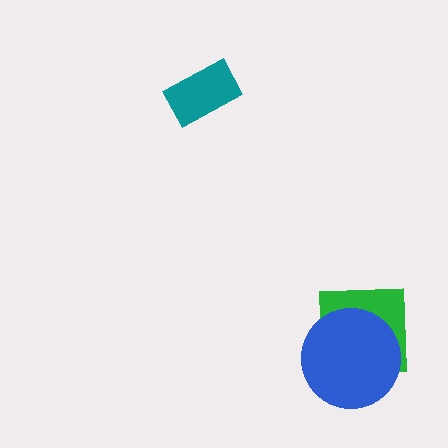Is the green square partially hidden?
Yes, it is partially covered by another shape.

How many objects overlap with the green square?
1 object overlaps with the green square.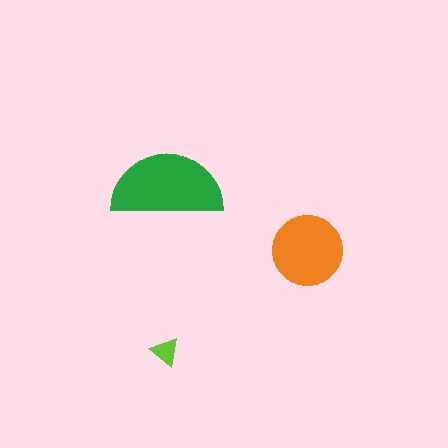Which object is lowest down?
The lime triangle is bottommost.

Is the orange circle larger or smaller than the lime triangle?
Larger.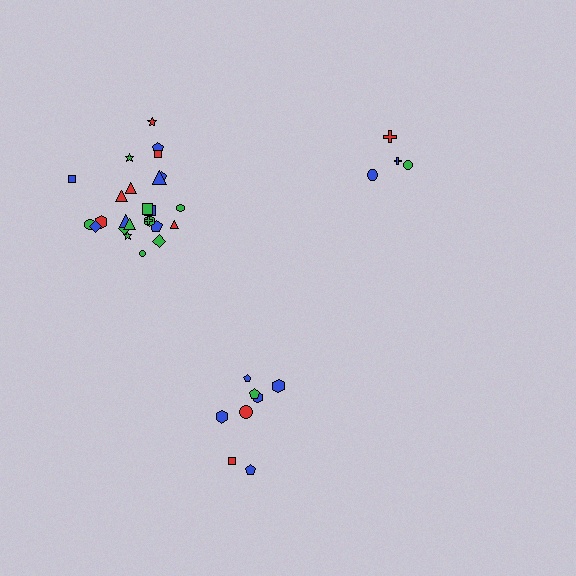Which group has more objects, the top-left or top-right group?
The top-left group.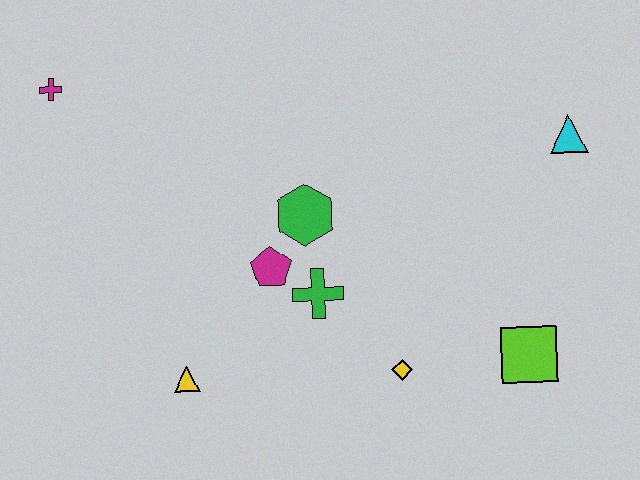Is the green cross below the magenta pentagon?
Yes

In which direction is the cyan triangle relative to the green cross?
The cyan triangle is to the right of the green cross.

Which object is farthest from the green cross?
The magenta cross is farthest from the green cross.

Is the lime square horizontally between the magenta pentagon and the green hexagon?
No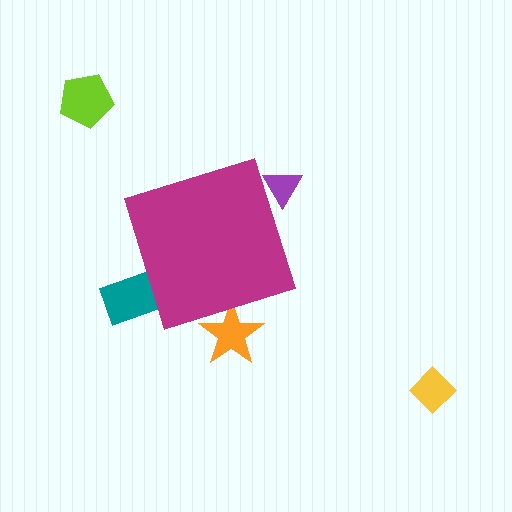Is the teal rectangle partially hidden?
Yes, the teal rectangle is partially hidden behind the magenta diamond.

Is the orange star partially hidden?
Yes, the orange star is partially hidden behind the magenta diamond.